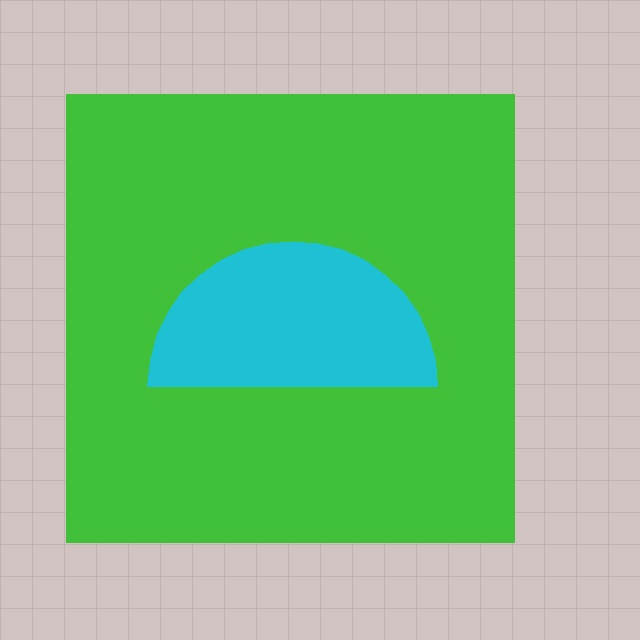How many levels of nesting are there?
2.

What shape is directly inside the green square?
The cyan semicircle.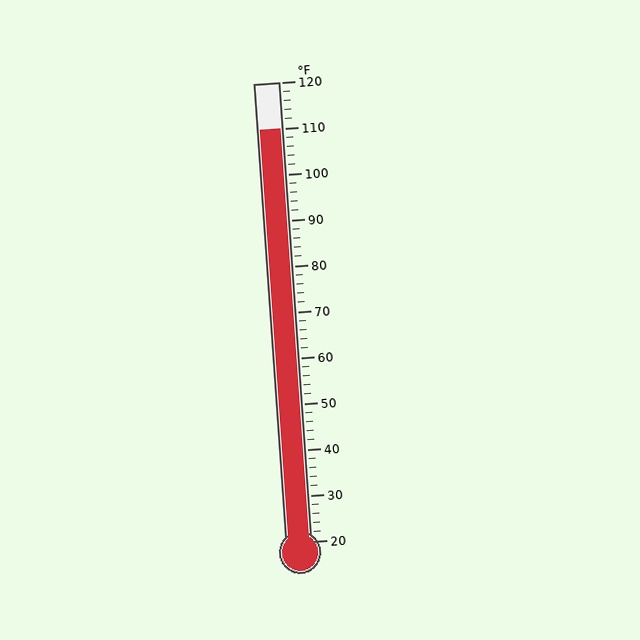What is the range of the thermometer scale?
The thermometer scale ranges from 20°F to 120°F.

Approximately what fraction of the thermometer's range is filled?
The thermometer is filled to approximately 90% of its range.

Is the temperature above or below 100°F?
The temperature is above 100°F.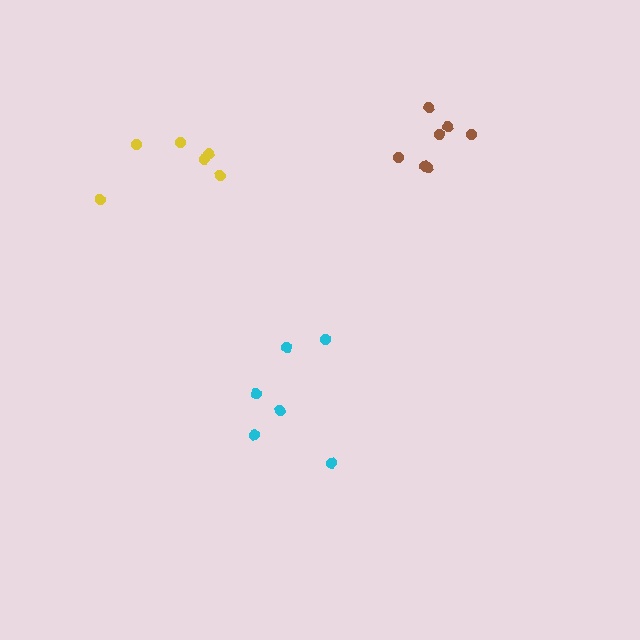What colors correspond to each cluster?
The clusters are colored: brown, cyan, yellow.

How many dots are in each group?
Group 1: 7 dots, Group 2: 6 dots, Group 3: 6 dots (19 total).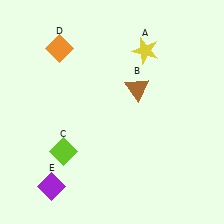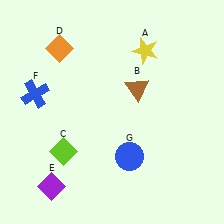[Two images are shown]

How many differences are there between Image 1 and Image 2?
There are 2 differences between the two images.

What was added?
A blue cross (F), a blue circle (G) were added in Image 2.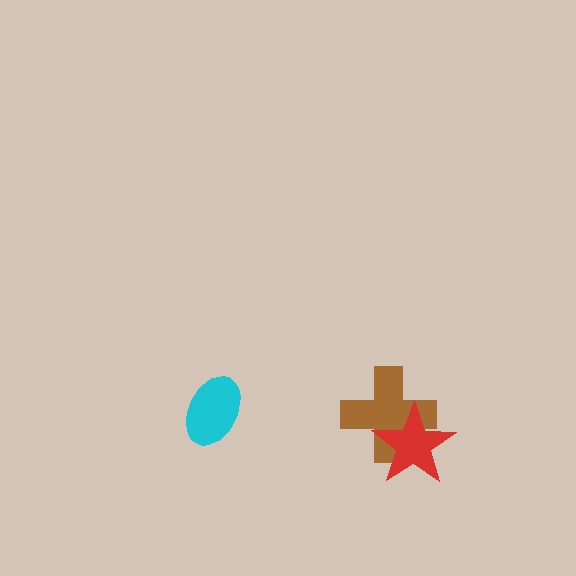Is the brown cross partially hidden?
Yes, it is partially covered by another shape.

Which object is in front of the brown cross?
The red star is in front of the brown cross.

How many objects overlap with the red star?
1 object overlaps with the red star.